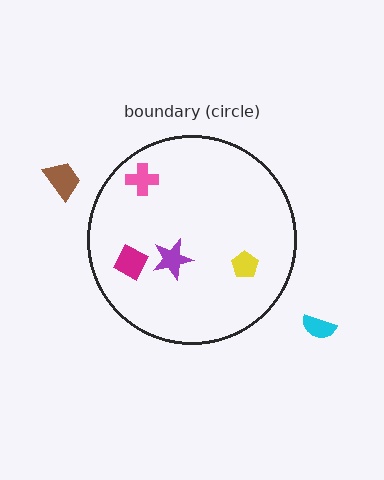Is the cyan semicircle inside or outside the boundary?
Outside.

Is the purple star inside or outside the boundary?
Inside.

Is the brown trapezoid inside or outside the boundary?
Outside.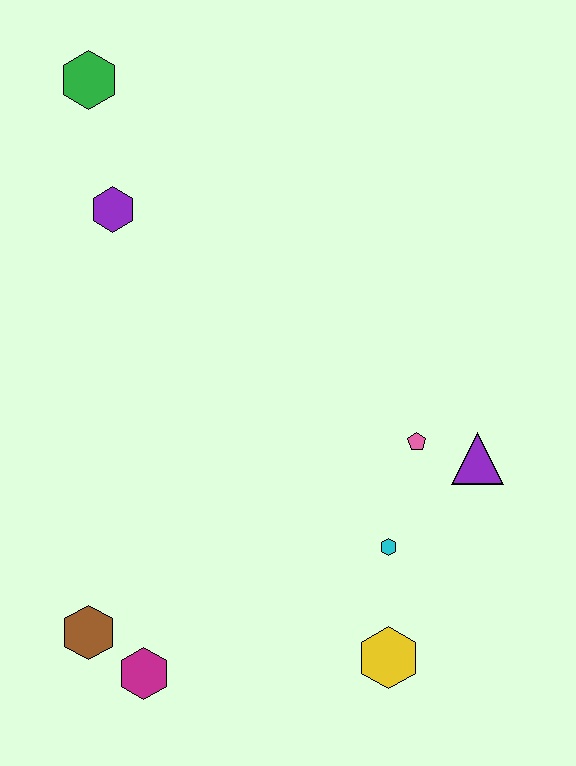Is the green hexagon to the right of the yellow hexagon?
No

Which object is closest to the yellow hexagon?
The cyan hexagon is closest to the yellow hexagon.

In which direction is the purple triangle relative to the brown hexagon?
The purple triangle is to the right of the brown hexagon.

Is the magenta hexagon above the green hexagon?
No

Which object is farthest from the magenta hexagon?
The green hexagon is farthest from the magenta hexagon.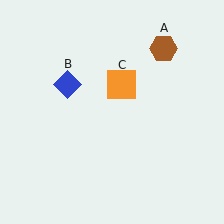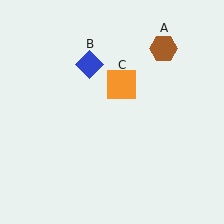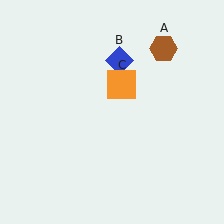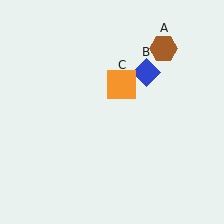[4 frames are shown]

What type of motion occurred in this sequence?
The blue diamond (object B) rotated clockwise around the center of the scene.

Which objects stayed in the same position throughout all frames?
Brown hexagon (object A) and orange square (object C) remained stationary.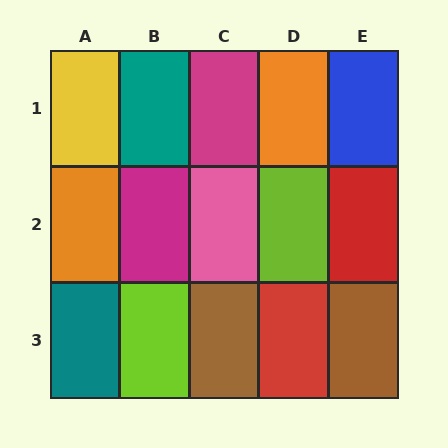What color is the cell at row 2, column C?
Pink.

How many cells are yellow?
1 cell is yellow.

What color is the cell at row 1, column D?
Orange.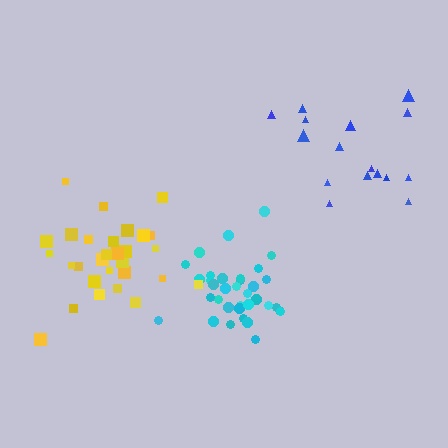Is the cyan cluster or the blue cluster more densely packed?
Cyan.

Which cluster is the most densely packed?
Cyan.